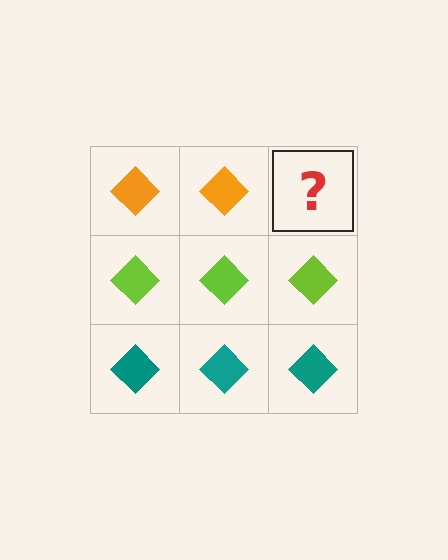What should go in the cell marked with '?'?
The missing cell should contain an orange diamond.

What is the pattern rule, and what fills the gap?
The rule is that each row has a consistent color. The gap should be filled with an orange diamond.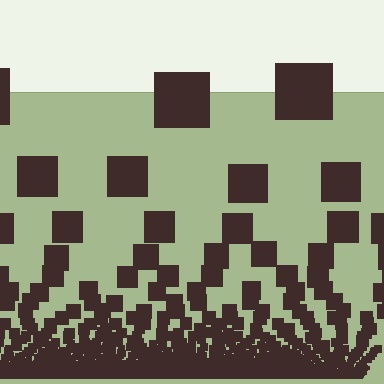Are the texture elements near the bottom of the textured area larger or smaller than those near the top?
Smaller. The gradient is inverted — elements near the bottom are smaller and denser.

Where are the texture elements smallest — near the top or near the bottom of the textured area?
Near the bottom.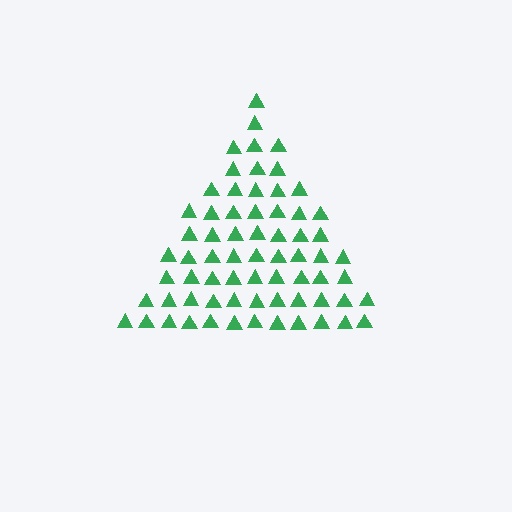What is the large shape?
The large shape is a triangle.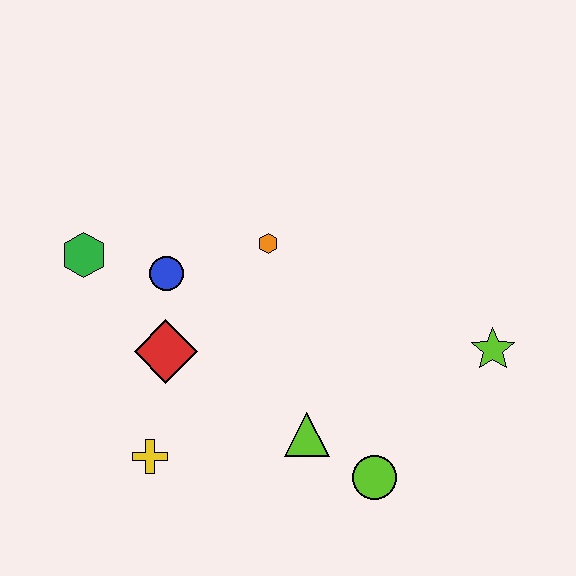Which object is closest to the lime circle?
The lime triangle is closest to the lime circle.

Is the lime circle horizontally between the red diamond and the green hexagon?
No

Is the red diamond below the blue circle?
Yes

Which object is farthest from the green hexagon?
The lime star is farthest from the green hexagon.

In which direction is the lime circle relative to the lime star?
The lime circle is below the lime star.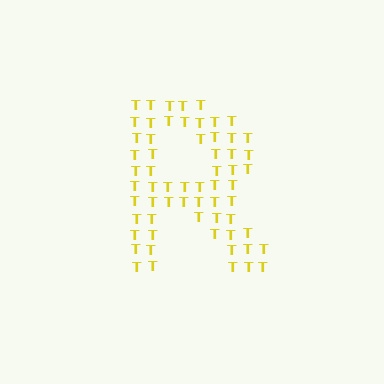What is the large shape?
The large shape is the letter R.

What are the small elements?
The small elements are letter T's.